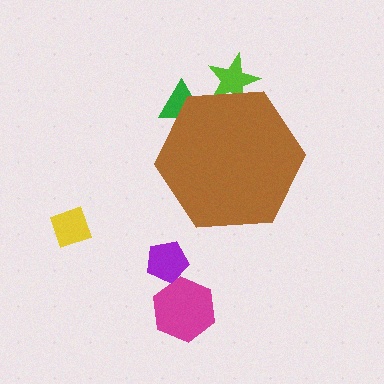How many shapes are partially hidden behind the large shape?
2 shapes are partially hidden.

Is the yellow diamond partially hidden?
No, the yellow diamond is fully visible.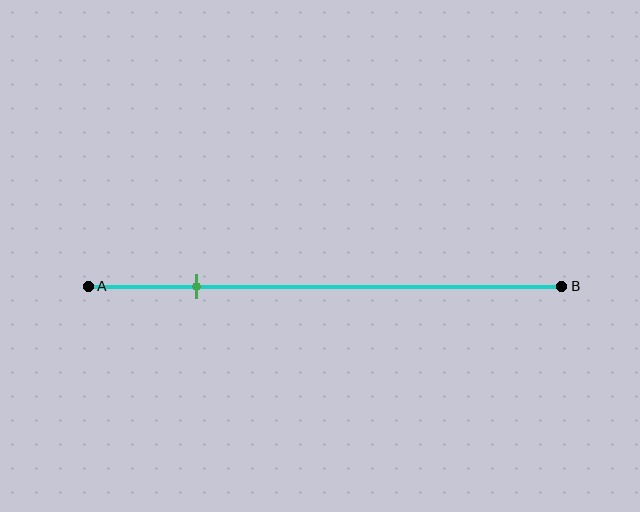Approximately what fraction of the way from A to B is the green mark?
The green mark is approximately 25% of the way from A to B.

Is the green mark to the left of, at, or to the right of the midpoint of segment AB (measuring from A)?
The green mark is to the left of the midpoint of segment AB.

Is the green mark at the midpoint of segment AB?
No, the mark is at about 25% from A, not at the 50% midpoint.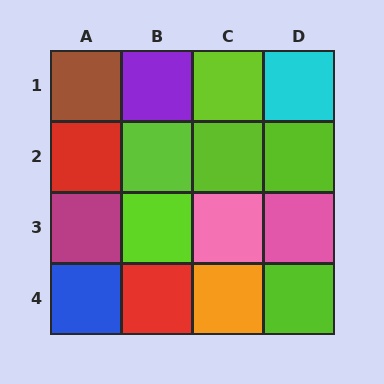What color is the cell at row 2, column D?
Lime.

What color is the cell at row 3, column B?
Lime.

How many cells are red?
2 cells are red.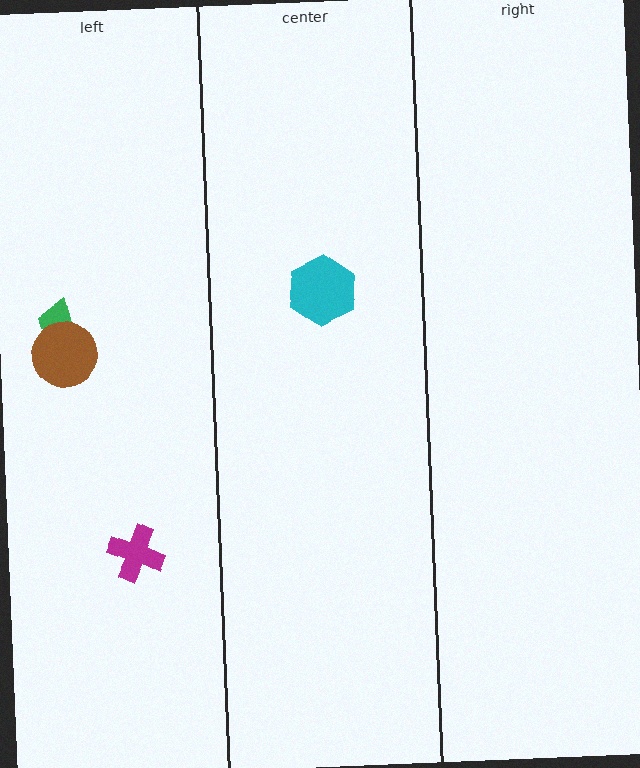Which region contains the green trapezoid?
The left region.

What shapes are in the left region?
The green trapezoid, the brown circle, the magenta cross.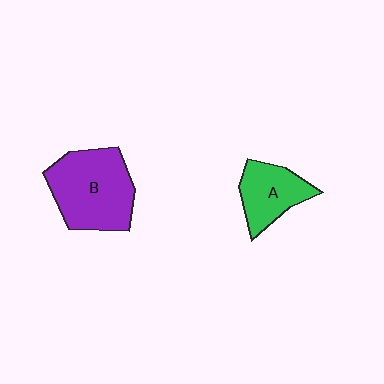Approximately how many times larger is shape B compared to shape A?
Approximately 1.7 times.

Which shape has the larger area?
Shape B (purple).